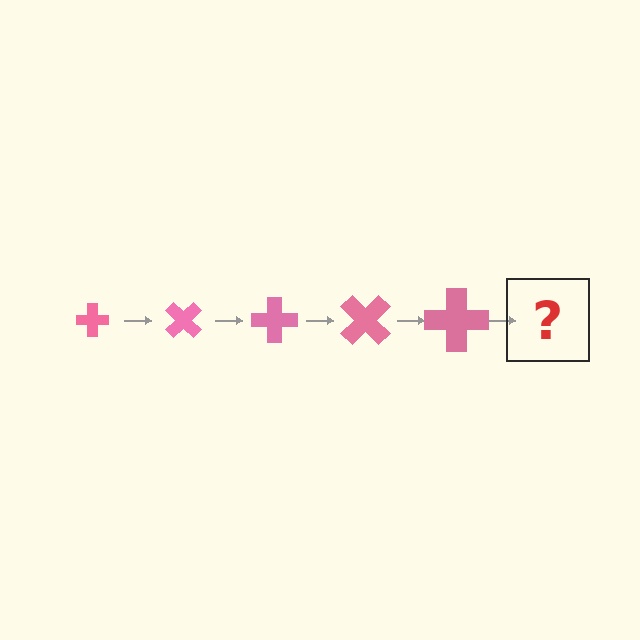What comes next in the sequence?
The next element should be a cross, larger than the previous one and rotated 225 degrees from the start.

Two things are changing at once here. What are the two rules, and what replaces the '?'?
The two rules are that the cross grows larger each step and it rotates 45 degrees each step. The '?' should be a cross, larger than the previous one and rotated 225 degrees from the start.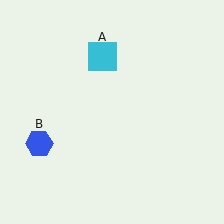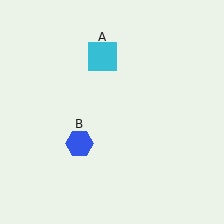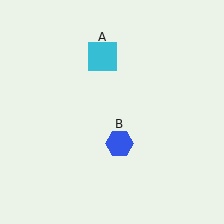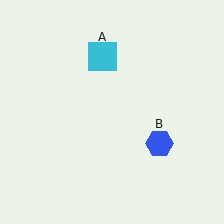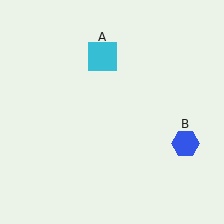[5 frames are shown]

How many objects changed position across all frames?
1 object changed position: blue hexagon (object B).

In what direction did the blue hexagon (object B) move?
The blue hexagon (object B) moved right.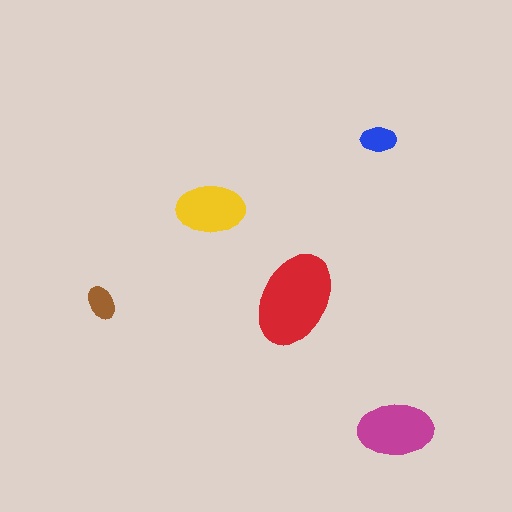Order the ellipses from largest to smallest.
the red one, the magenta one, the yellow one, the blue one, the brown one.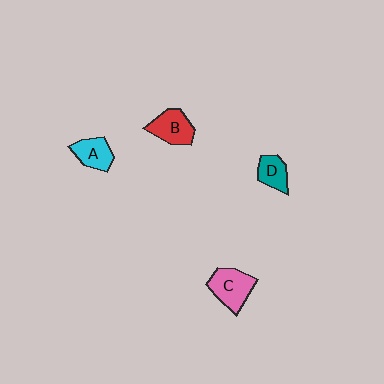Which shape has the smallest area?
Shape D (teal).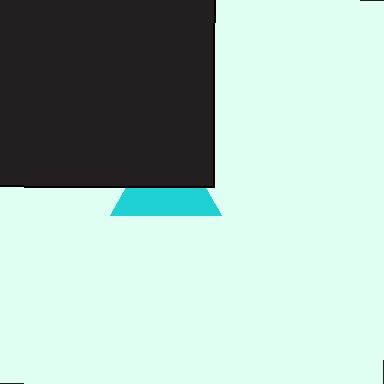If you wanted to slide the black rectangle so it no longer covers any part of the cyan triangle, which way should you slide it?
Slide it up — that is the most direct way to separate the two shapes.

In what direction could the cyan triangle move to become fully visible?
The cyan triangle could move down. That would shift it out from behind the black rectangle entirely.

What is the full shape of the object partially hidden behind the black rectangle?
The partially hidden object is a cyan triangle.